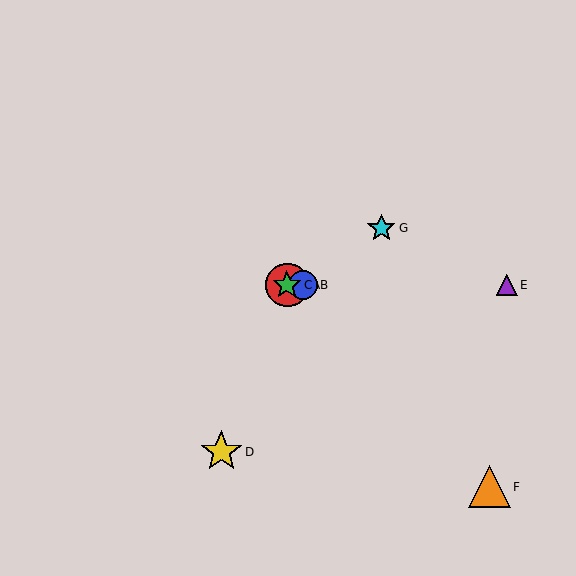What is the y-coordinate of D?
Object D is at y≈452.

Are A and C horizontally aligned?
Yes, both are at y≈285.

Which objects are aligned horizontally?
Objects A, B, C, E are aligned horizontally.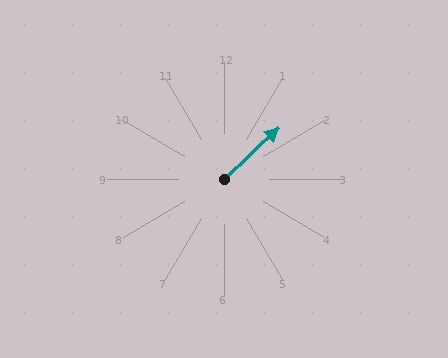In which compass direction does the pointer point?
Northeast.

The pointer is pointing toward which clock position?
Roughly 2 o'clock.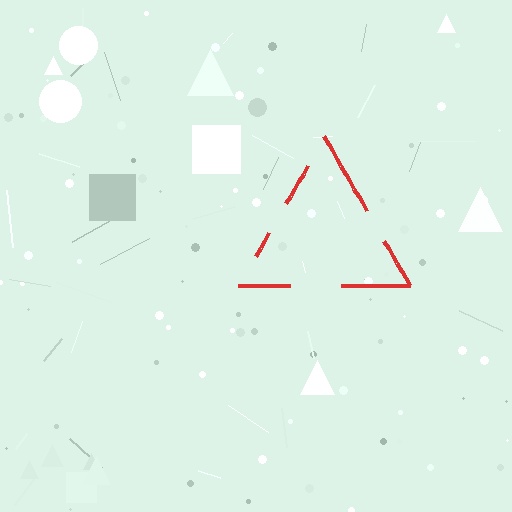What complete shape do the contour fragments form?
The contour fragments form a triangle.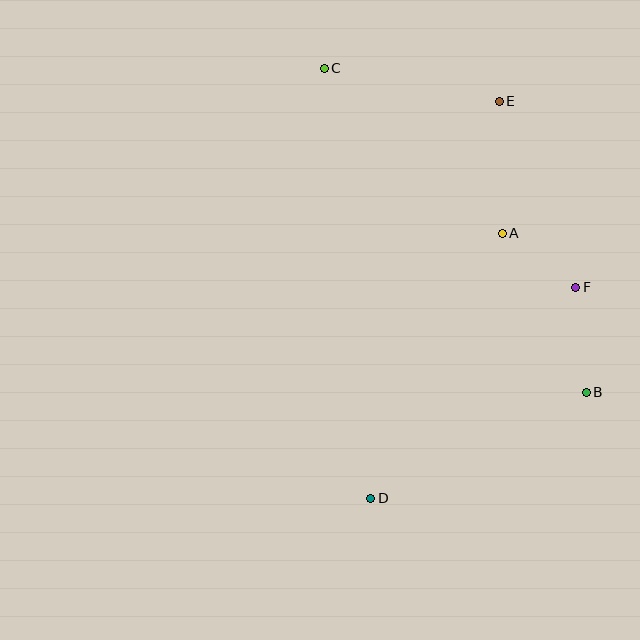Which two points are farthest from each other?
Points C and D are farthest from each other.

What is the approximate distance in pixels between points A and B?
The distance between A and B is approximately 180 pixels.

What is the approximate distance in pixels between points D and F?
The distance between D and F is approximately 294 pixels.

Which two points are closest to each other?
Points A and F are closest to each other.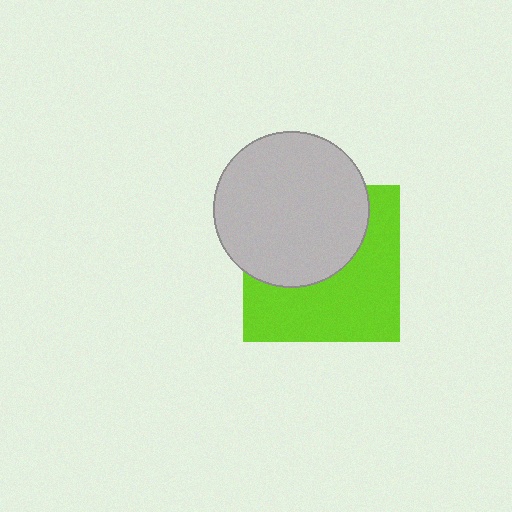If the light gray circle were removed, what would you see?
You would see the complete lime square.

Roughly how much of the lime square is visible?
About half of it is visible (roughly 53%).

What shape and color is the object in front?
The object in front is a light gray circle.